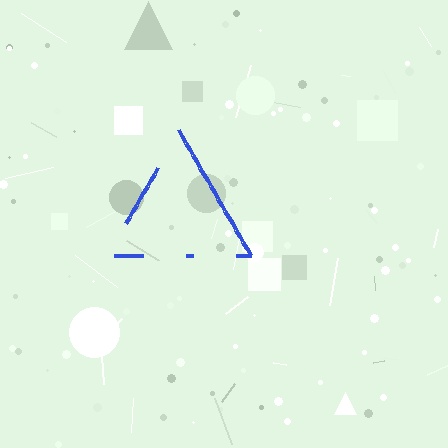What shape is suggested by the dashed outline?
The dashed outline suggests a triangle.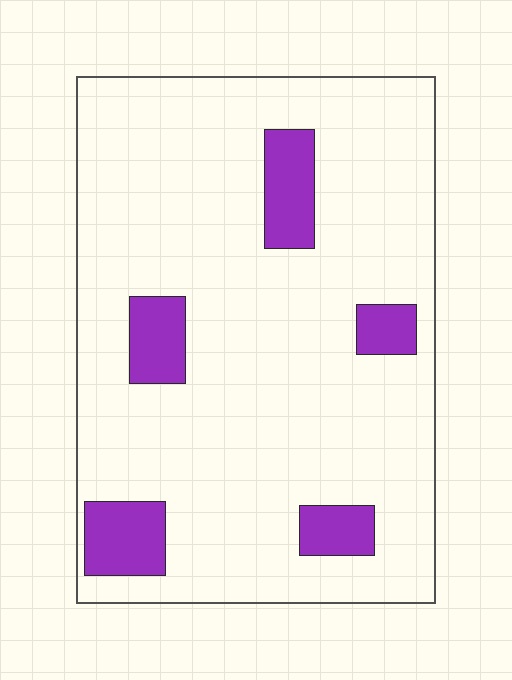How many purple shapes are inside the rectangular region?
5.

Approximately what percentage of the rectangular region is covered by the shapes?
Approximately 15%.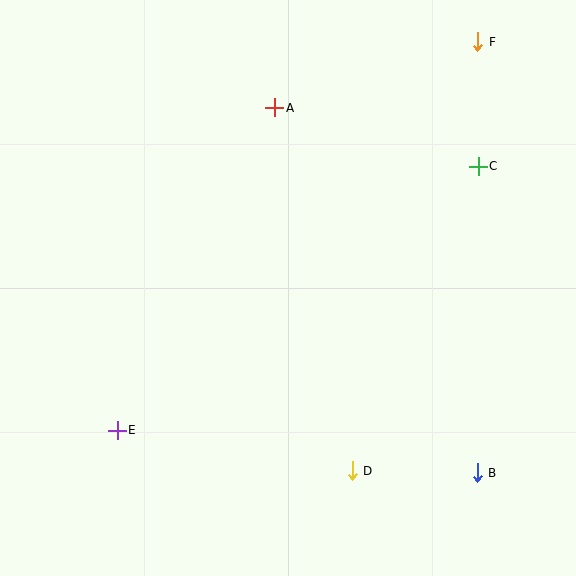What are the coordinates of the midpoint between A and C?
The midpoint between A and C is at (377, 137).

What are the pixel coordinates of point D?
Point D is at (352, 471).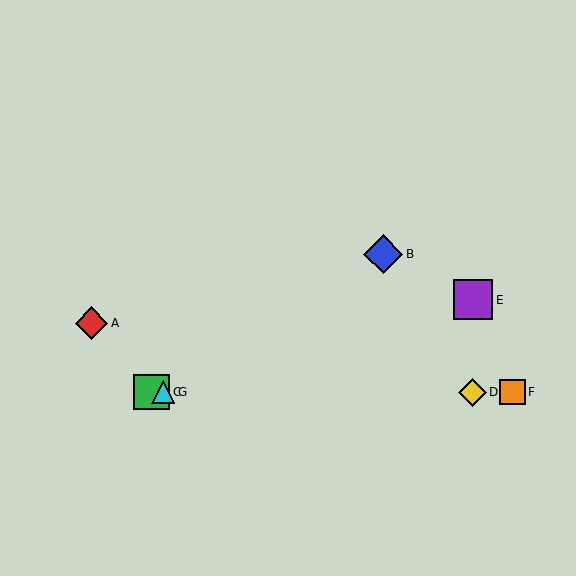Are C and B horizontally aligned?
No, C is at y≈392 and B is at y≈254.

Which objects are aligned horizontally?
Objects C, D, F, G are aligned horizontally.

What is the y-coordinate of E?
Object E is at y≈300.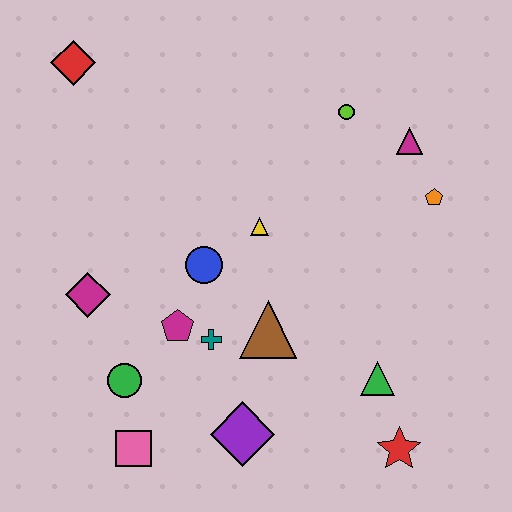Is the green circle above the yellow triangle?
No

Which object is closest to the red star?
The green triangle is closest to the red star.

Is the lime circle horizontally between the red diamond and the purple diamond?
No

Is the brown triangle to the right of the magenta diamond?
Yes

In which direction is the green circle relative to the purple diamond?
The green circle is to the left of the purple diamond.